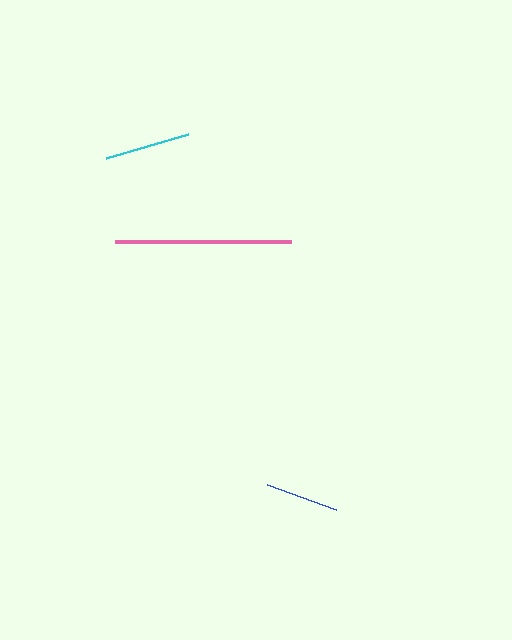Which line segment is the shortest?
The blue line is the shortest at approximately 74 pixels.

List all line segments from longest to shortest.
From longest to shortest: pink, cyan, blue.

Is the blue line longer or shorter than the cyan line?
The cyan line is longer than the blue line.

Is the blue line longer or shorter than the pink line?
The pink line is longer than the blue line.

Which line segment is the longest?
The pink line is the longest at approximately 177 pixels.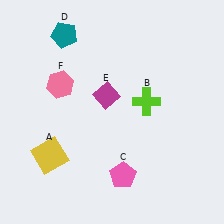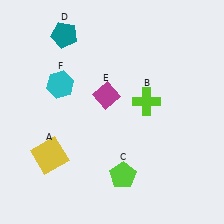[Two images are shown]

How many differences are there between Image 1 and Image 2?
There are 2 differences between the two images.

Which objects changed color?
C changed from pink to lime. F changed from pink to cyan.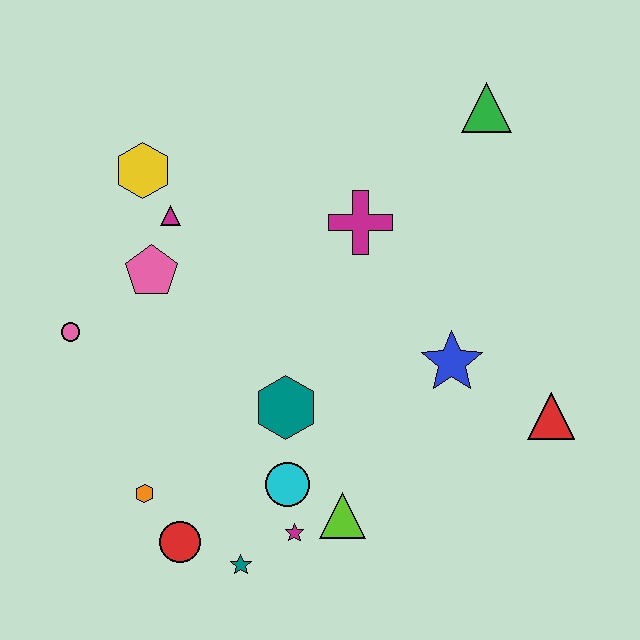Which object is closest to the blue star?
The red triangle is closest to the blue star.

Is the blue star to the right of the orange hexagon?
Yes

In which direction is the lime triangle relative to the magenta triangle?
The lime triangle is below the magenta triangle.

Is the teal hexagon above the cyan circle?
Yes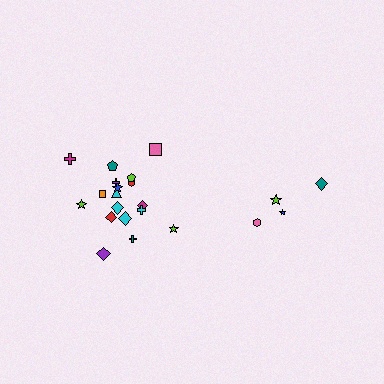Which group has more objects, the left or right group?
The left group.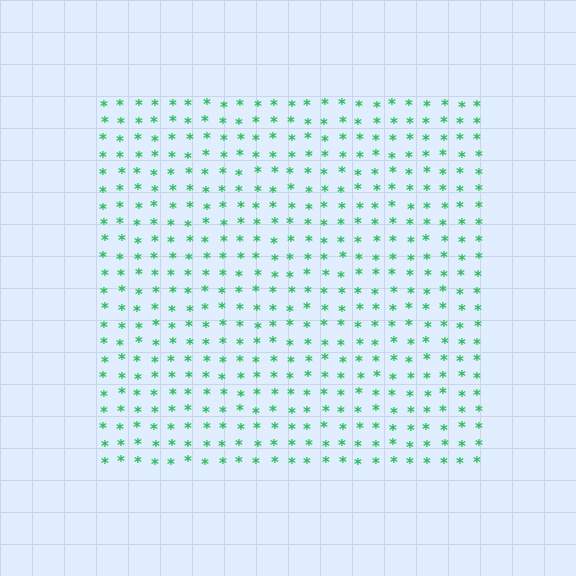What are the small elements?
The small elements are asterisks.